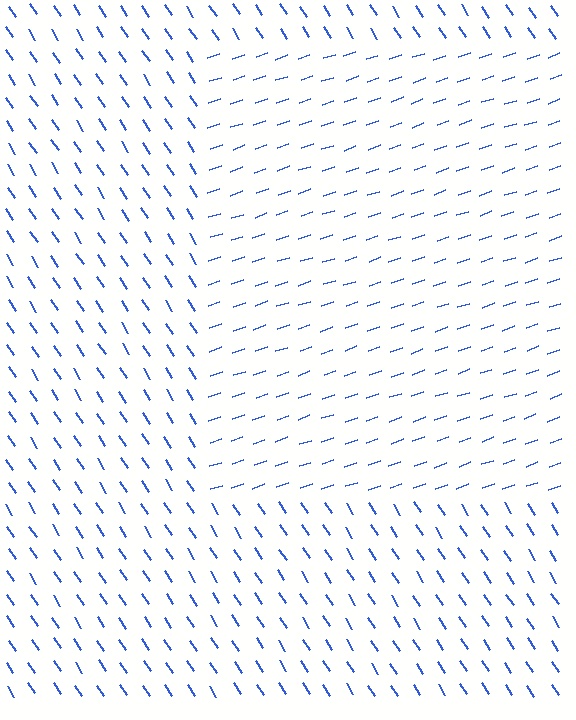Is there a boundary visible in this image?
Yes, there is a texture boundary formed by a change in line orientation.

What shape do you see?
I see a rectangle.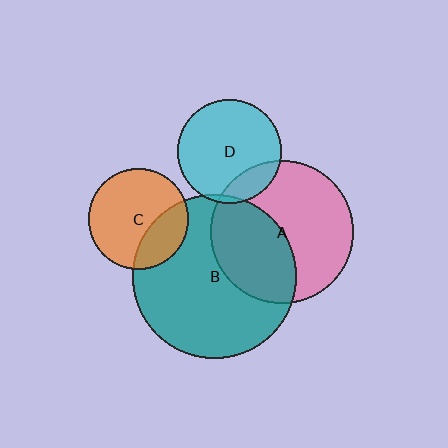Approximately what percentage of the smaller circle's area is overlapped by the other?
Approximately 40%.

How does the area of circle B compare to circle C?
Approximately 2.7 times.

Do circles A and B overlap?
Yes.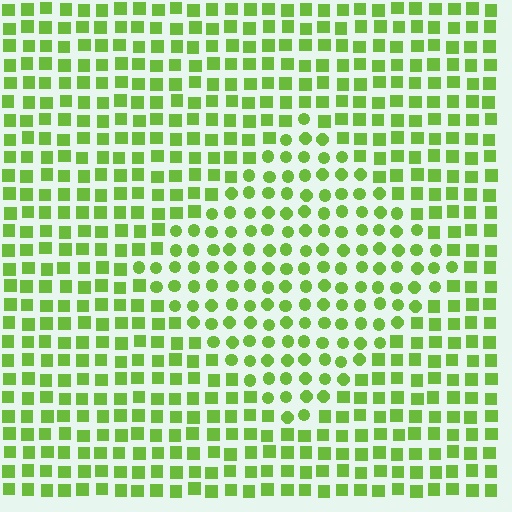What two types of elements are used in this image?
The image uses circles inside the diamond region and squares outside it.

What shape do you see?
I see a diamond.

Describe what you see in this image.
The image is filled with small lime elements arranged in a uniform grid. A diamond-shaped region contains circles, while the surrounding area contains squares. The boundary is defined purely by the change in element shape.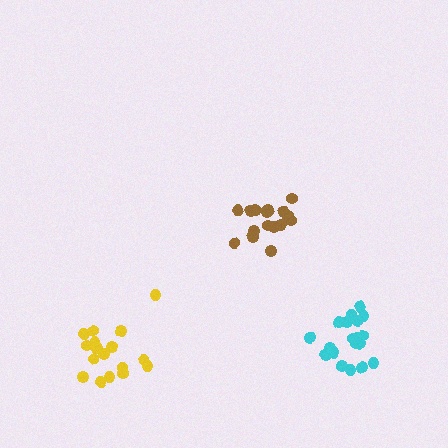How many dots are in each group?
Group 1: 17 dots, Group 2: 16 dots, Group 3: 19 dots (52 total).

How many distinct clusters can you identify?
There are 3 distinct clusters.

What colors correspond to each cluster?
The clusters are colored: yellow, brown, cyan.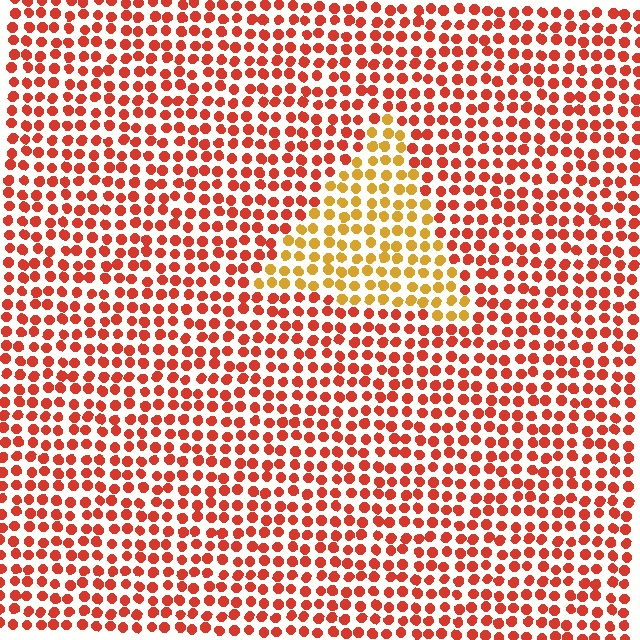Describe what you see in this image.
The image is filled with small red elements in a uniform arrangement. A triangle-shaped region is visible where the elements are tinted to a slightly different hue, forming a subtle color boundary.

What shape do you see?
I see a triangle.